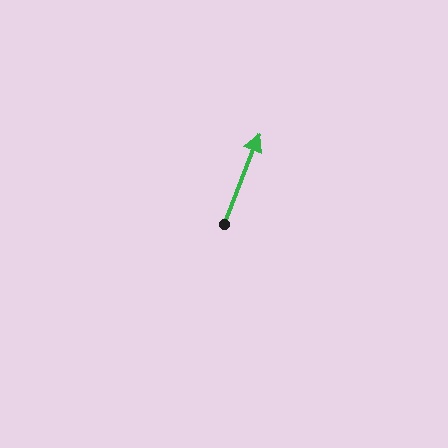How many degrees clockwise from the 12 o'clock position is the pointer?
Approximately 21 degrees.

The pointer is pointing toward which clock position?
Roughly 1 o'clock.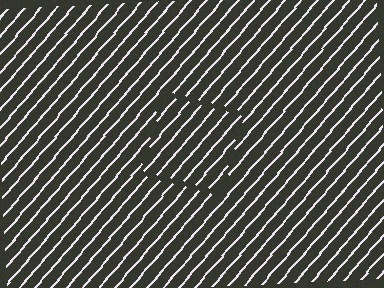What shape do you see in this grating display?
An illusory square. The interior of the shape contains the same grating, shifted by half a period — the contour is defined by the phase discontinuity where line-ends from the inner and outer gratings abut.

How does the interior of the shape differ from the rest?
The interior of the shape contains the same grating, shifted by half a period — the contour is defined by the phase discontinuity where line-ends from the inner and outer gratings abut.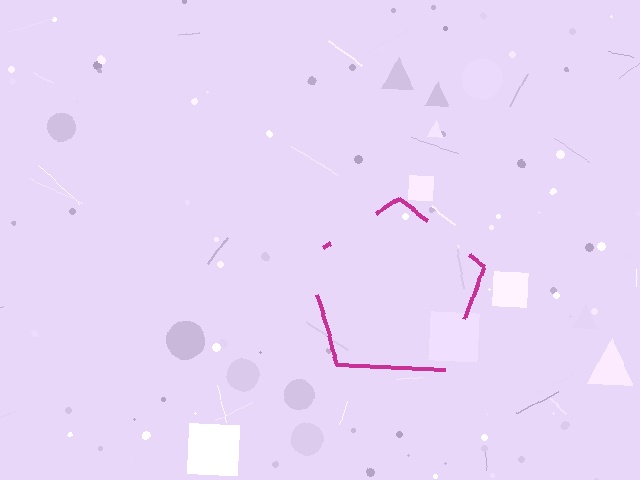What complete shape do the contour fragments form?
The contour fragments form a pentagon.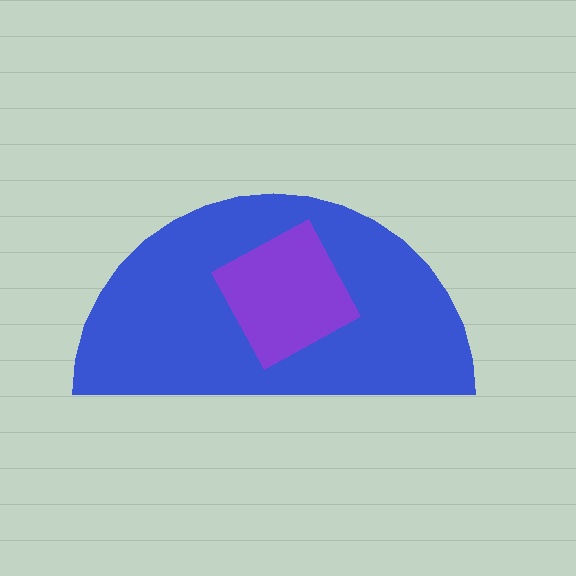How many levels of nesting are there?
2.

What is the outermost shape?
The blue semicircle.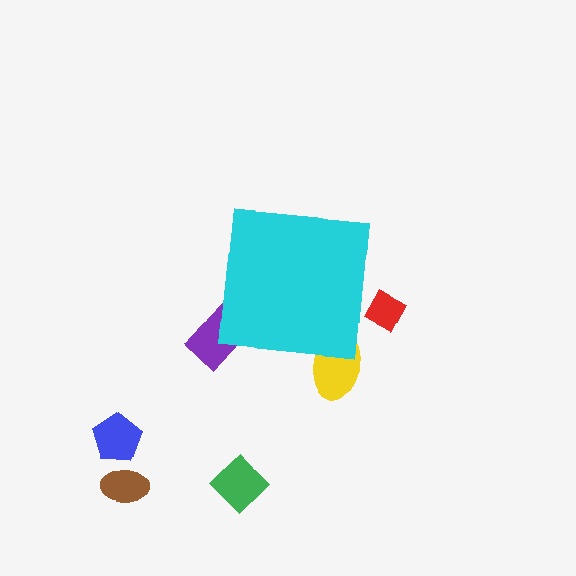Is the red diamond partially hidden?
Yes, the red diamond is partially hidden behind the cyan square.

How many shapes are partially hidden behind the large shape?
3 shapes are partially hidden.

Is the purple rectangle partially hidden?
Yes, the purple rectangle is partially hidden behind the cyan square.